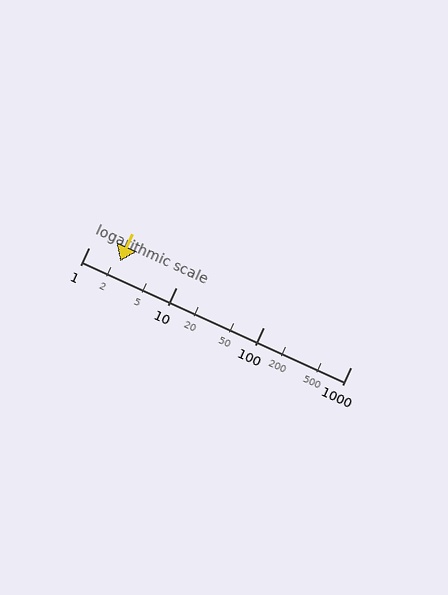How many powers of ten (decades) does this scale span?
The scale spans 3 decades, from 1 to 1000.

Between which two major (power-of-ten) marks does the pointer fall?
The pointer is between 1 and 10.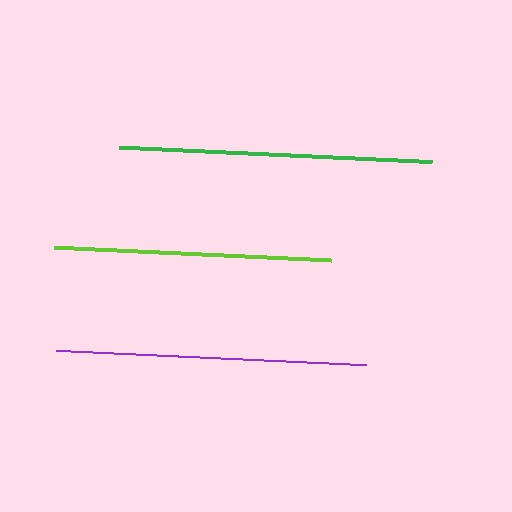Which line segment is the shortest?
The lime line is the shortest at approximately 277 pixels.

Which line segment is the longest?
The green line is the longest at approximately 313 pixels.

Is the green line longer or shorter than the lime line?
The green line is longer than the lime line.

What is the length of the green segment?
The green segment is approximately 313 pixels long.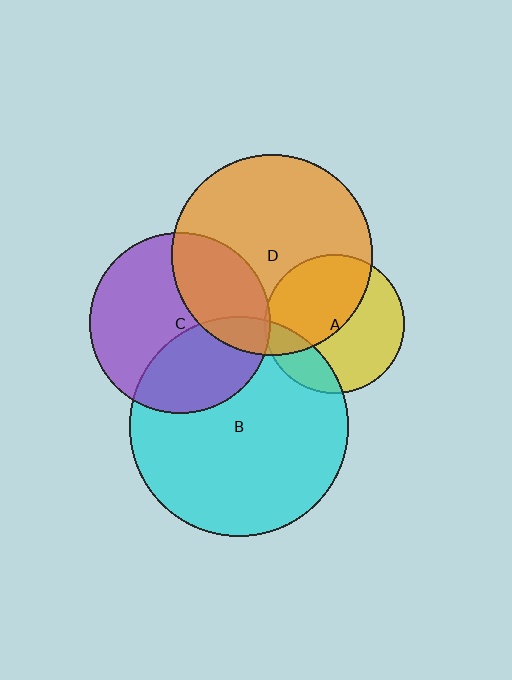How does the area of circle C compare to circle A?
Approximately 1.7 times.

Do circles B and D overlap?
Yes.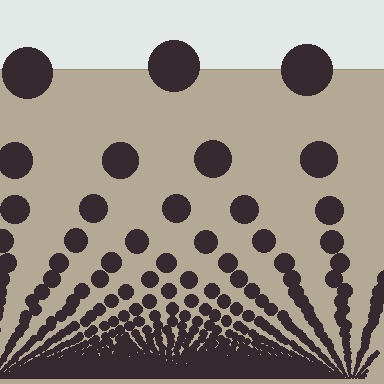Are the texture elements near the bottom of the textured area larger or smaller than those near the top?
Smaller. The gradient is inverted — elements near the bottom are smaller and denser.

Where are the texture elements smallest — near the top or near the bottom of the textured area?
Near the bottom.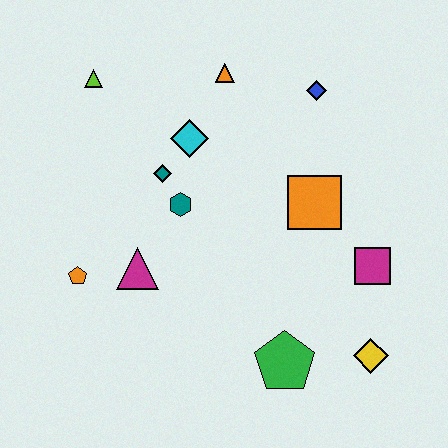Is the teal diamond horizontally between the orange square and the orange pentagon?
Yes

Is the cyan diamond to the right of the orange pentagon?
Yes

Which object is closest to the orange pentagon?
The magenta triangle is closest to the orange pentagon.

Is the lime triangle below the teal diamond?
No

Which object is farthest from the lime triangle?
The yellow diamond is farthest from the lime triangle.